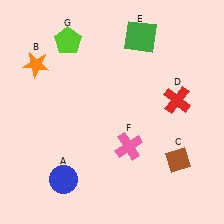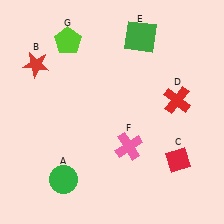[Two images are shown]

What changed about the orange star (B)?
In Image 1, B is orange. In Image 2, it changed to red.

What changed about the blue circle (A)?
In Image 1, A is blue. In Image 2, it changed to green.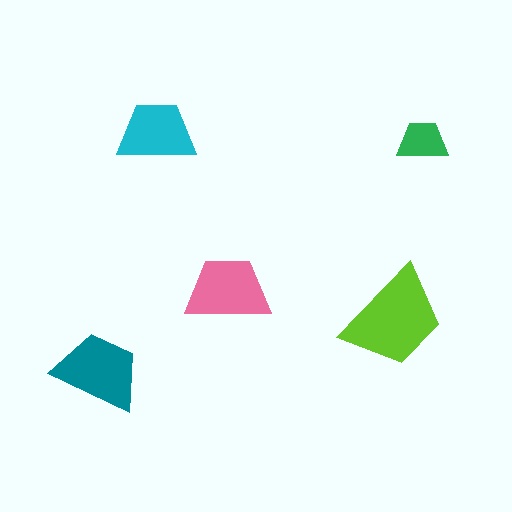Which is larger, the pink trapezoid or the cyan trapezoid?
The pink one.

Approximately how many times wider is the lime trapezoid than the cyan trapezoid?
About 1.5 times wider.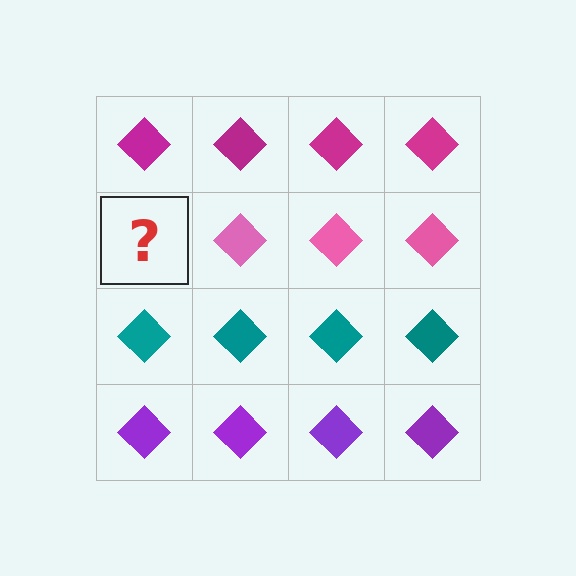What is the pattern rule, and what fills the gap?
The rule is that each row has a consistent color. The gap should be filled with a pink diamond.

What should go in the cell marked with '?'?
The missing cell should contain a pink diamond.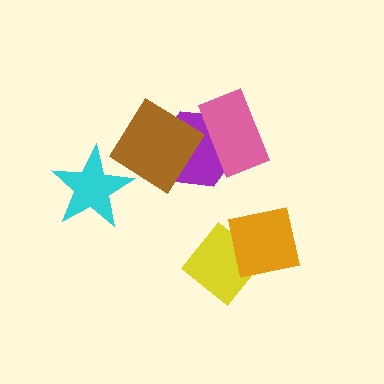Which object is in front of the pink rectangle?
The brown diamond is in front of the pink rectangle.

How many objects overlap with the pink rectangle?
2 objects overlap with the pink rectangle.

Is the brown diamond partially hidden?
Yes, it is partially covered by another shape.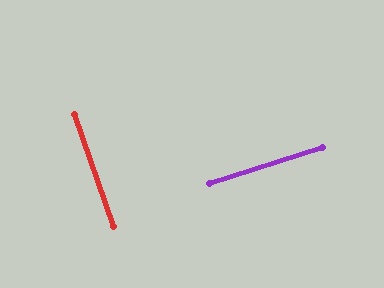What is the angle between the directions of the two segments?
Approximately 88 degrees.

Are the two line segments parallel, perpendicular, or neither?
Perpendicular — they meet at approximately 88°.